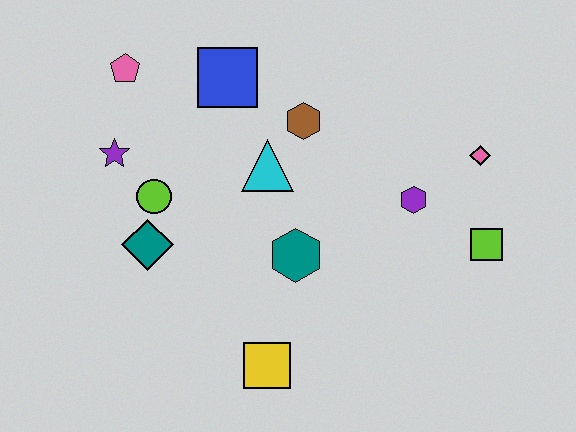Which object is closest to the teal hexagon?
The cyan triangle is closest to the teal hexagon.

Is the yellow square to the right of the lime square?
No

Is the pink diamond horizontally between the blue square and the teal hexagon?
No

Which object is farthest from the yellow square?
The pink pentagon is farthest from the yellow square.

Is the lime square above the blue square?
No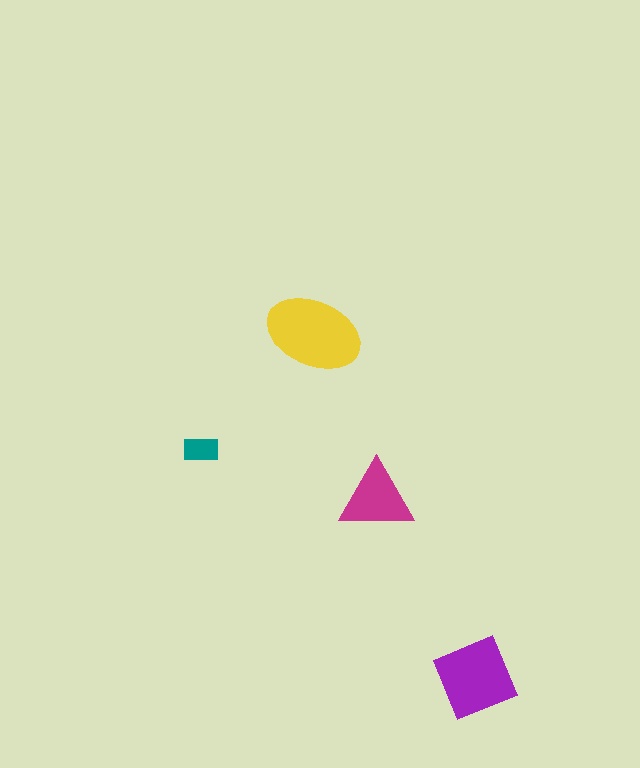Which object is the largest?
The yellow ellipse.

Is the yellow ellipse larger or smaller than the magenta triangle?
Larger.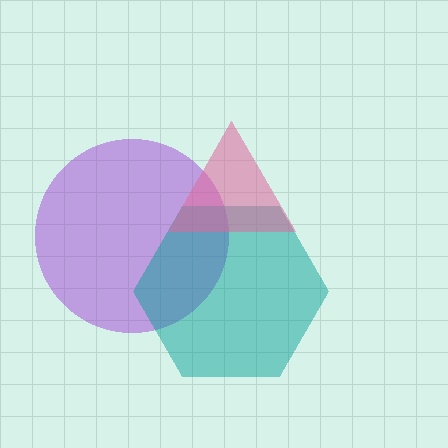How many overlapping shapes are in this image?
There are 3 overlapping shapes in the image.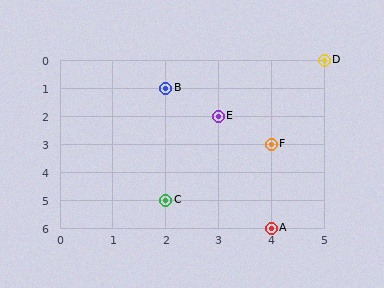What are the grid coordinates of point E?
Point E is at grid coordinates (3, 2).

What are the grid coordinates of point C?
Point C is at grid coordinates (2, 5).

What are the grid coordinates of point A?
Point A is at grid coordinates (4, 6).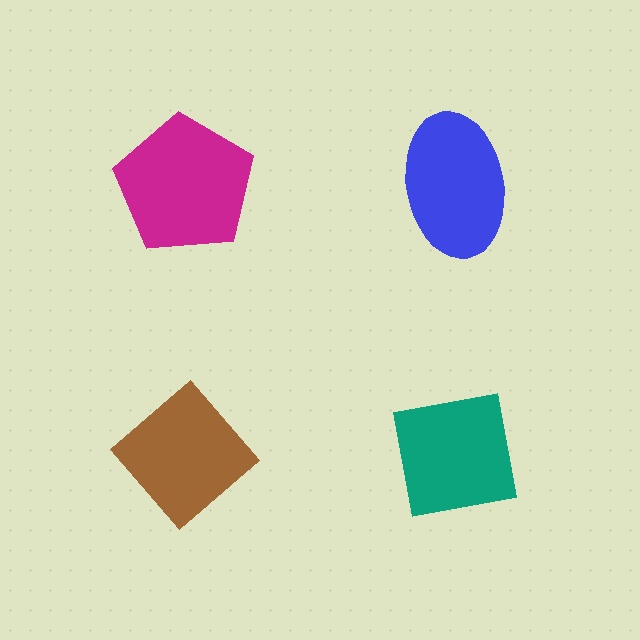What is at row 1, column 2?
A blue ellipse.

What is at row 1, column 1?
A magenta pentagon.